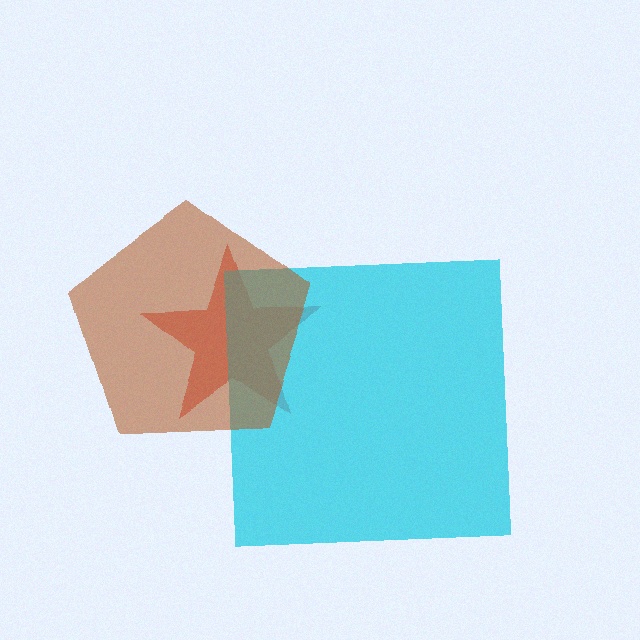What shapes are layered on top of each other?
The layered shapes are: a red star, a cyan square, a brown pentagon.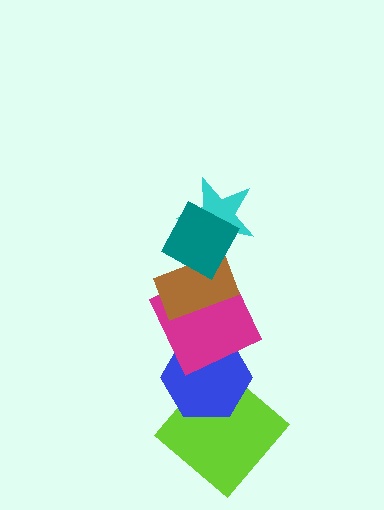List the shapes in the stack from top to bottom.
From top to bottom: the teal square, the cyan star, the brown rectangle, the magenta square, the blue hexagon, the lime diamond.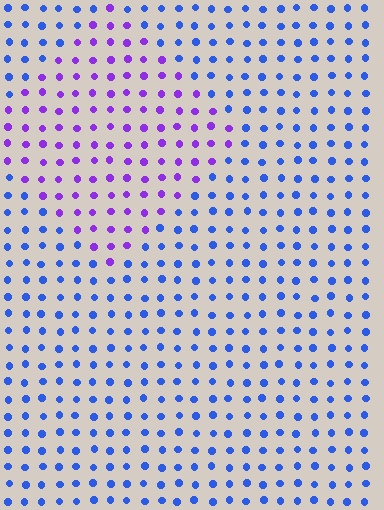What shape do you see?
I see a diamond.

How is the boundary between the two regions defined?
The boundary is defined purely by a slight shift in hue (about 47 degrees). Spacing, size, and orientation are identical on both sides.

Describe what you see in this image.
The image is filled with small blue elements in a uniform arrangement. A diamond-shaped region is visible where the elements are tinted to a slightly different hue, forming a subtle color boundary.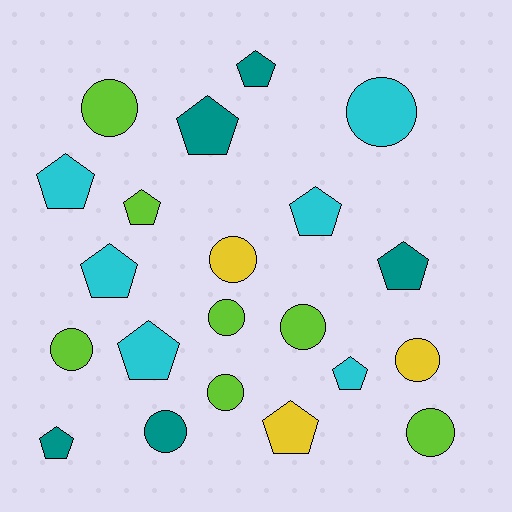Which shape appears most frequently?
Pentagon, with 11 objects.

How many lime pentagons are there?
There is 1 lime pentagon.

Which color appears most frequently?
Lime, with 7 objects.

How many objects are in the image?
There are 21 objects.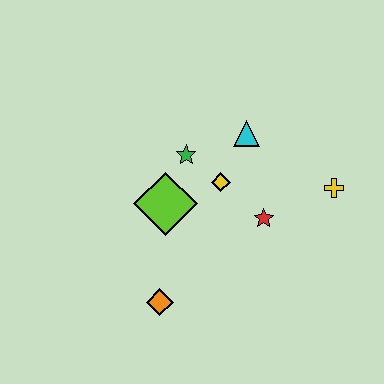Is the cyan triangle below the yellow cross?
No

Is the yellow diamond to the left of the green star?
No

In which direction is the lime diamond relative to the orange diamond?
The lime diamond is above the orange diamond.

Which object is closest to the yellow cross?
The red star is closest to the yellow cross.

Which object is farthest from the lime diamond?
The yellow cross is farthest from the lime diamond.